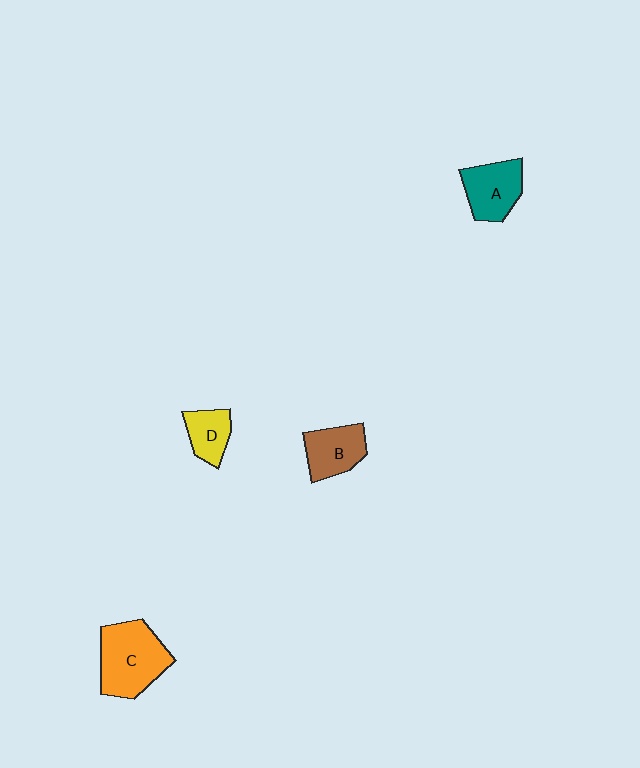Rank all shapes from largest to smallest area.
From largest to smallest: C (orange), A (teal), B (brown), D (yellow).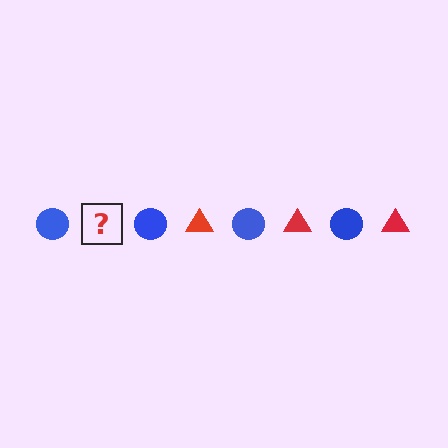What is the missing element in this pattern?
The missing element is a red triangle.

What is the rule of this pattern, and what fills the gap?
The rule is that the pattern alternates between blue circle and red triangle. The gap should be filled with a red triangle.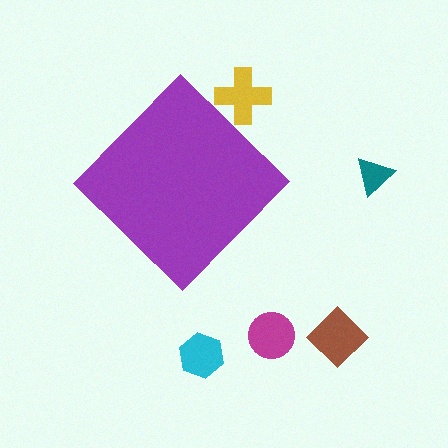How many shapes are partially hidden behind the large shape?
1 shape is partially hidden.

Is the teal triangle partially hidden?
No, the teal triangle is fully visible.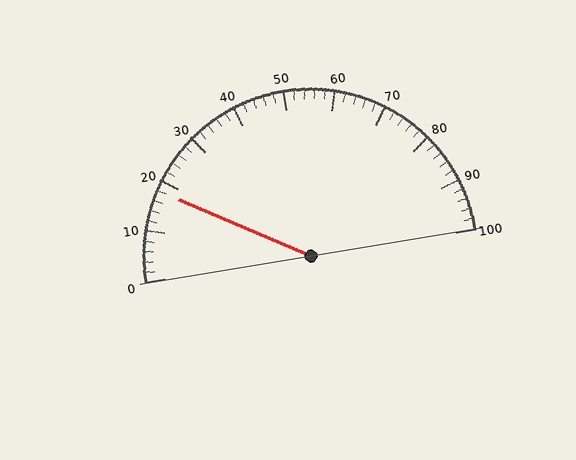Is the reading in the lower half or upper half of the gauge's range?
The reading is in the lower half of the range (0 to 100).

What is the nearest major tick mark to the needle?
The nearest major tick mark is 20.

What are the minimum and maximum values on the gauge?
The gauge ranges from 0 to 100.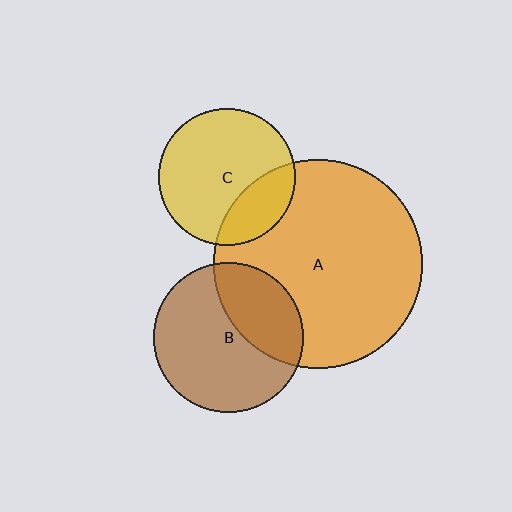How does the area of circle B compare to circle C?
Approximately 1.2 times.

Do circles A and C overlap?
Yes.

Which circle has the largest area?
Circle A (orange).